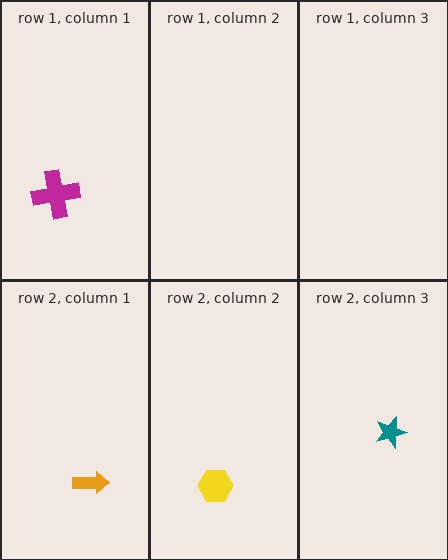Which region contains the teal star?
The row 2, column 3 region.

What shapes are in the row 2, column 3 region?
The teal star.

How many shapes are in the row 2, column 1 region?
1.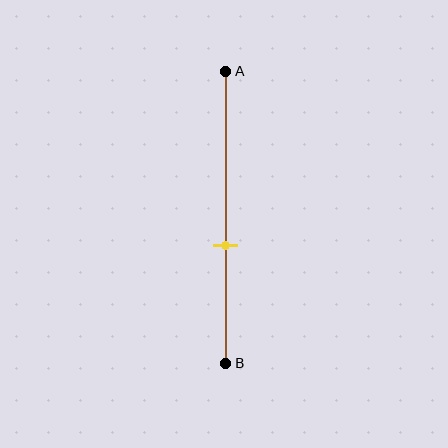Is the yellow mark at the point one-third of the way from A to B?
No, the mark is at about 60% from A, not at the 33% one-third point.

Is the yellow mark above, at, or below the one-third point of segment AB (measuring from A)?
The yellow mark is below the one-third point of segment AB.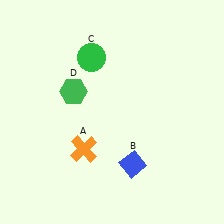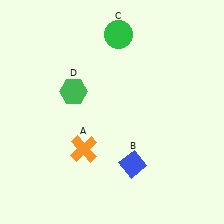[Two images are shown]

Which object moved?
The green circle (C) moved right.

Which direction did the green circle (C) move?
The green circle (C) moved right.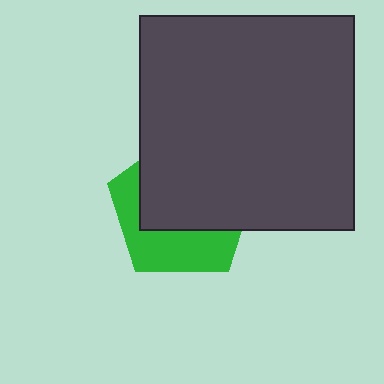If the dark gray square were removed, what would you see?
You would see the complete green pentagon.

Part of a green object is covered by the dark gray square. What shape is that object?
It is a pentagon.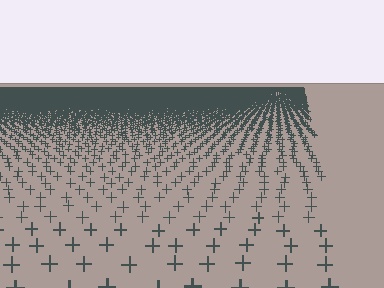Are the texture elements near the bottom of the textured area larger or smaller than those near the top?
Larger. Near the bottom, elements are closer to the viewer and appear at a bigger on-screen size.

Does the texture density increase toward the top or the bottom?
Density increases toward the top.